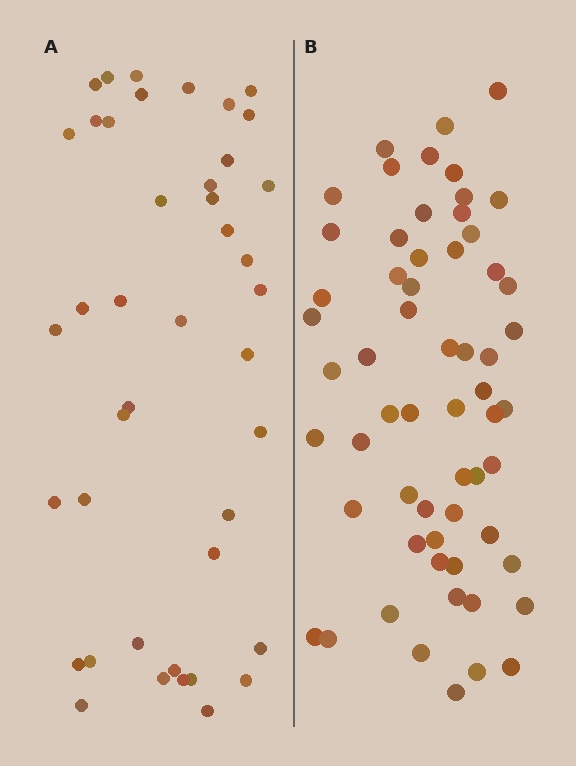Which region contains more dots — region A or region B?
Region B (the right region) has more dots.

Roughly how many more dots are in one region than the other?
Region B has approximately 20 more dots than region A.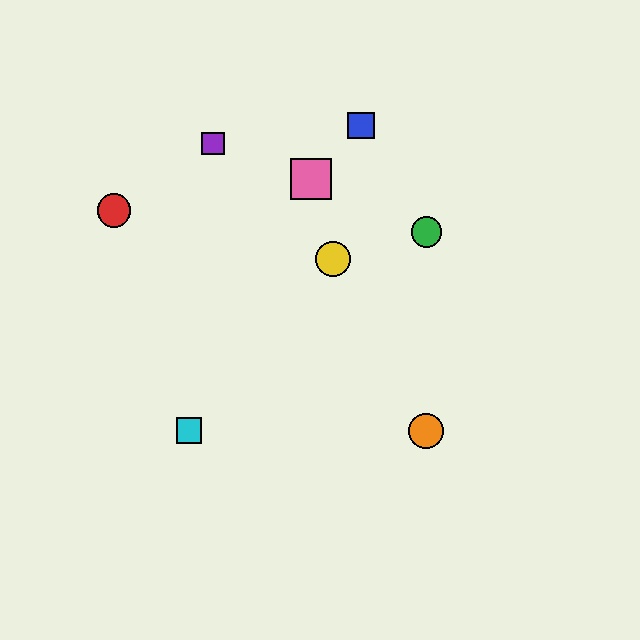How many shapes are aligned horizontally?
2 shapes (the orange circle, the cyan square) are aligned horizontally.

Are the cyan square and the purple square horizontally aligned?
No, the cyan square is at y≈431 and the purple square is at y≈144.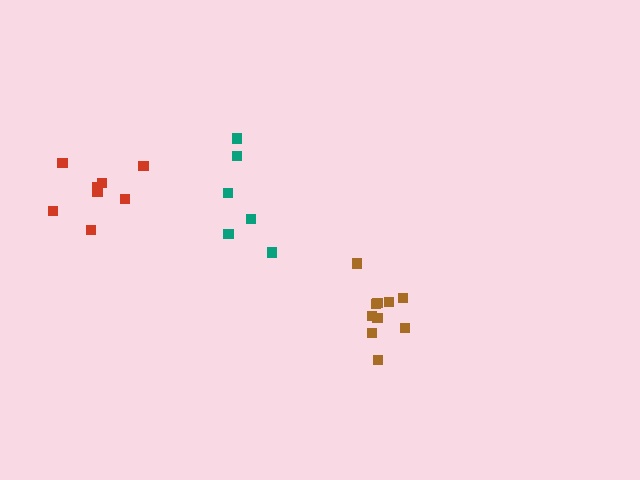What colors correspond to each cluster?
The clusters are colored: teal, red, brown.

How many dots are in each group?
Group 1: 6 dots, Group 2: 8 dots, Group 3: 10 dots (24 total).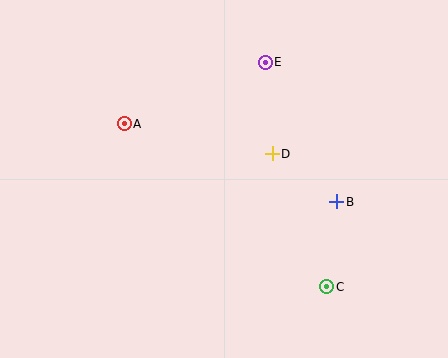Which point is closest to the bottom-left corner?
Point A is closest to the bottom-left corner.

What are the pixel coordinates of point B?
Point B is at (337, 202).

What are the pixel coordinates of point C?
Point C is at (327, 287).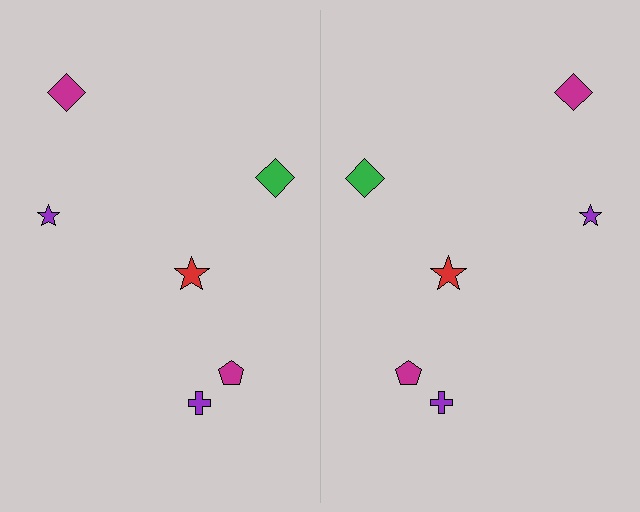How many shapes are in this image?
There are 12 shapes in this image.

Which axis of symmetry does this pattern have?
The pattern has a vertical axis of symmetry running through the center of the image.